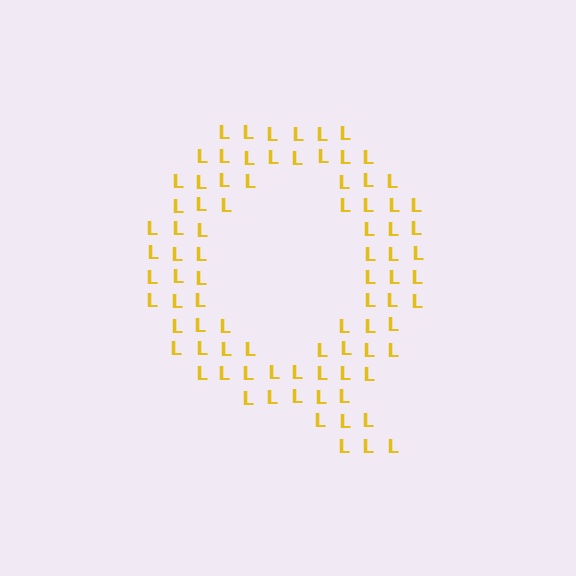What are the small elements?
The small elements are letter L's.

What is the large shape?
The large shape is the letter Q.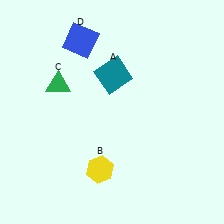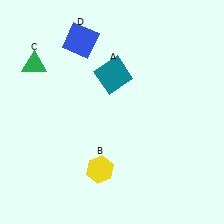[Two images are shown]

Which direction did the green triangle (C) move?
The green triangle (C) moved left.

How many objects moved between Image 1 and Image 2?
1 object moved between the two images.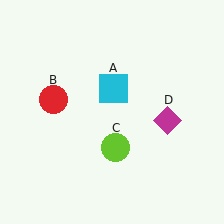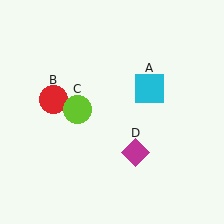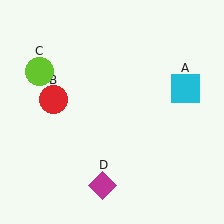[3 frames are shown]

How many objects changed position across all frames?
3 objects changed position: cyan square (object A), lime circle (object C), magenta diamond (object D).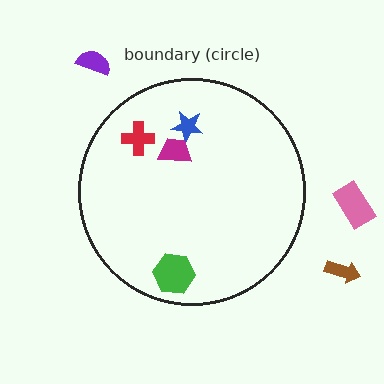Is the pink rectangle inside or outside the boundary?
Outside.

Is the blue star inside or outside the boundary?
Inside.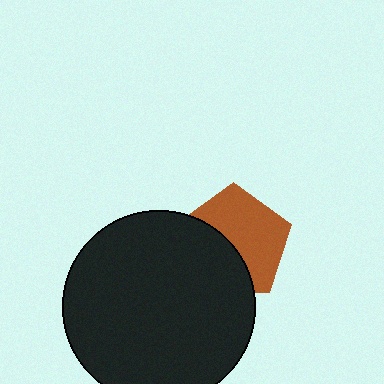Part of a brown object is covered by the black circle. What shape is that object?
It is a pentagon.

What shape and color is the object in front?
The object in front is a black circle.